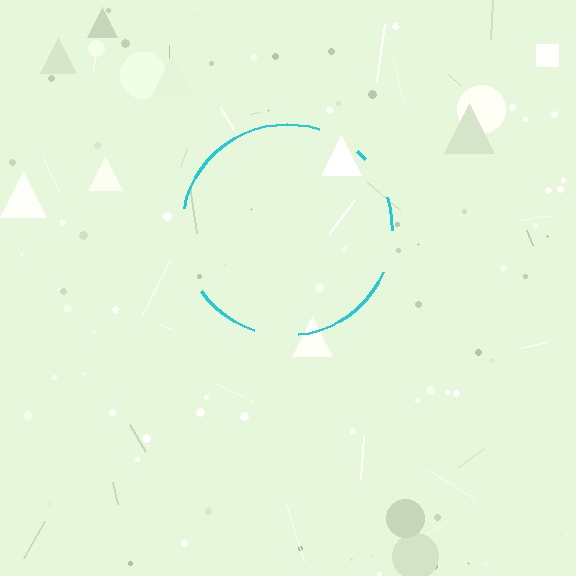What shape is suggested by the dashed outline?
The dashed outline suggests a circle.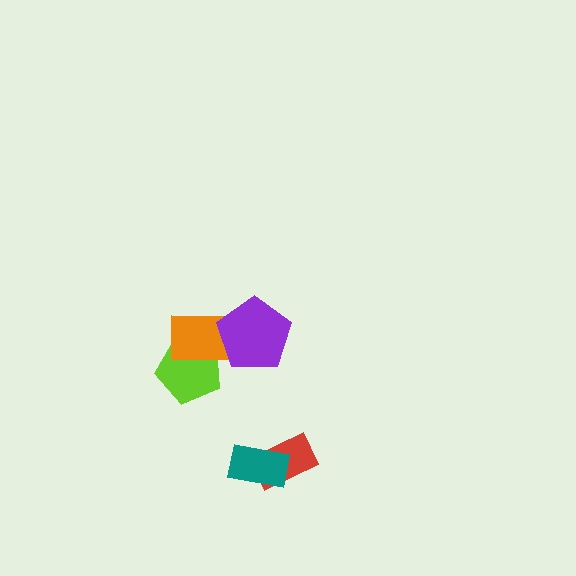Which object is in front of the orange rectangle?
The purple pentagon is in front of the orange rectangle.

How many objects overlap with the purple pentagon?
1 object overlaps with the purple pentagon.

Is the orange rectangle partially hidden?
Yes, it is partially covered by another shape.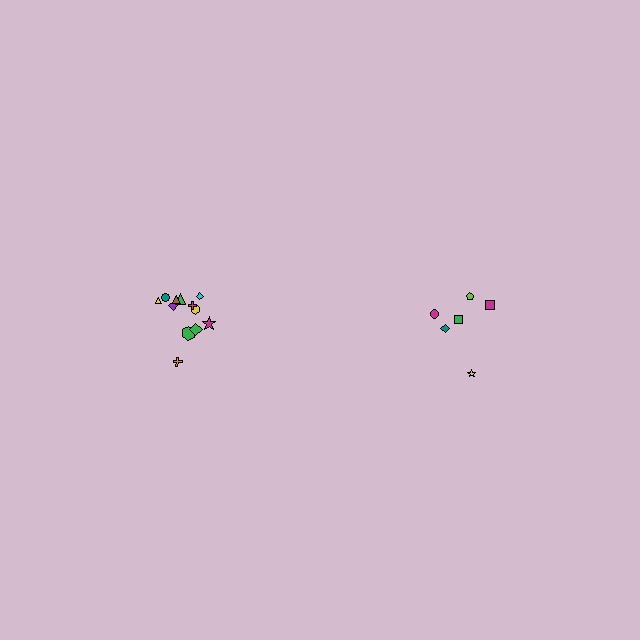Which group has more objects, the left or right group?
The left group.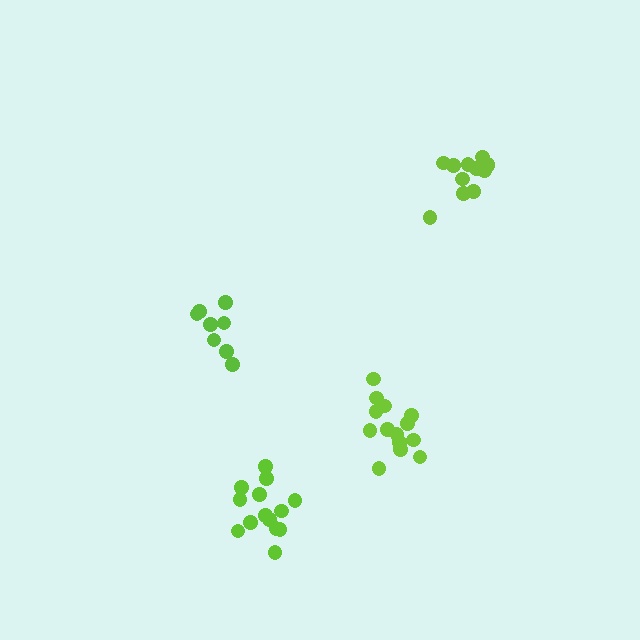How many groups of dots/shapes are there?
There are 4 groups.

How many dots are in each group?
Group 1: 12 dots, Group 2: 8 dots, Group 3: 14 dots, Group 4: 14 dots (48 total).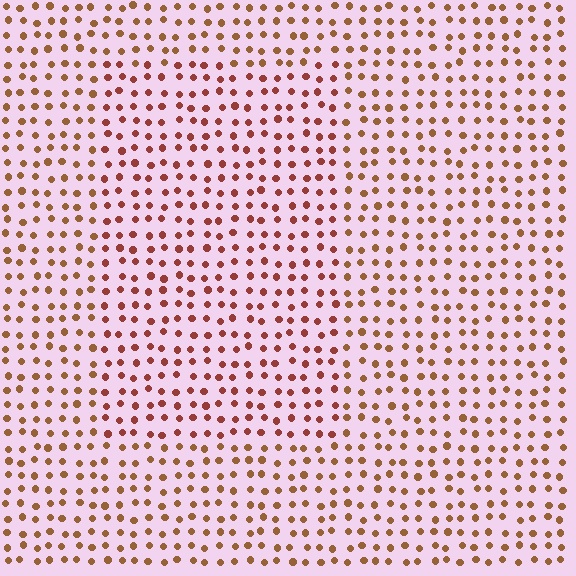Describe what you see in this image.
The image is filled with small brown elements in a uniform arrangement. A rectangle-shaped region is visible where the elements are tinted to a slightly different hue, forming a subtle color boundary.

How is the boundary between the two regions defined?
The boundary is defined purely by a slight shift in hue (about 24 degrees). Spacing, size, and orientation are identical on both sides.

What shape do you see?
I see a rectangle.